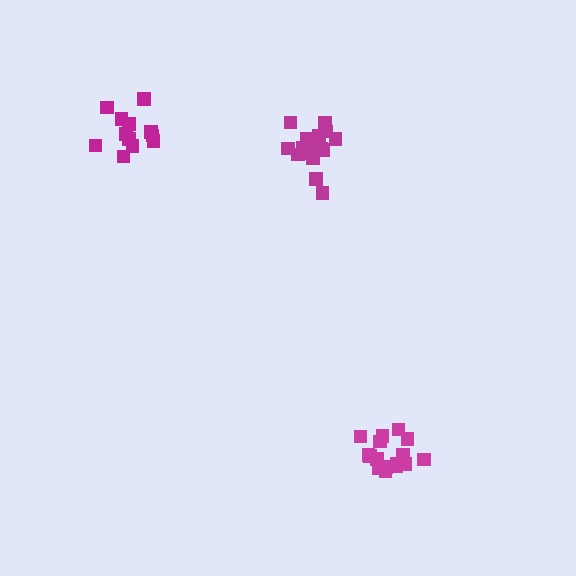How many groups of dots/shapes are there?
There are 3 groups.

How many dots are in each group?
Group 1: 17 dots, Group 2: 16 dots, Group 3: 12 dots (45 total).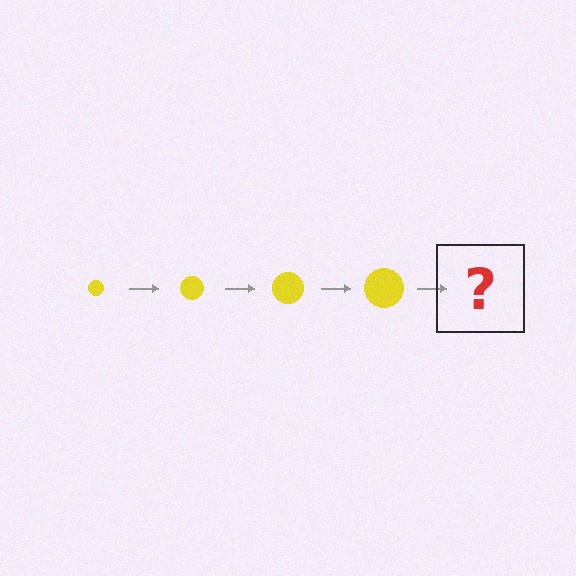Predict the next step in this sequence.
The next step is a yellow circle, larger than the previous one.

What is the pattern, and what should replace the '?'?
The pattern is that the circle gets progressively larger each step. The '?' should be a yellow circle, larger than the previous one.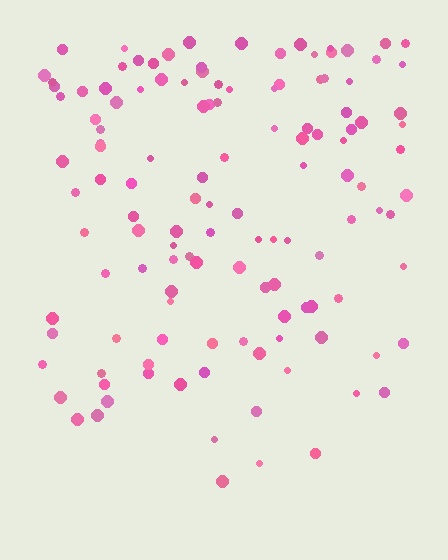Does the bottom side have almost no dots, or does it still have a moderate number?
Still a moderate number, just noticeably fewer than the top.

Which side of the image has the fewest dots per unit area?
The bottom.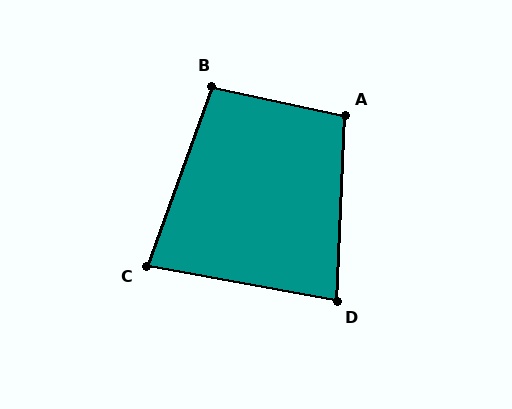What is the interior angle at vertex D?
Approximately 82 degrees (acute).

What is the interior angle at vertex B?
Approximately 98 degrees (obtuse).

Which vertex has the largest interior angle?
A, at approximately 100 degrees.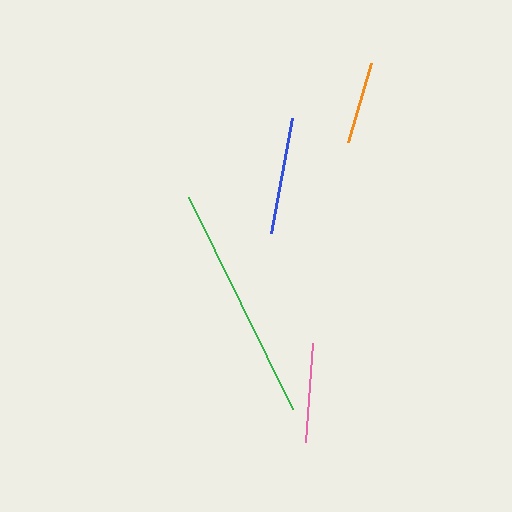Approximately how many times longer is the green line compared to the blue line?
The green line is approximately 2.0 times the length of the blue line.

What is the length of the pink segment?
The pink segment is approximately 99 pixels long.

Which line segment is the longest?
The green line is the longest at approximately 236 pixels.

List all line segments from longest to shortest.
From longest to shortest: green, blue, pink, orange.